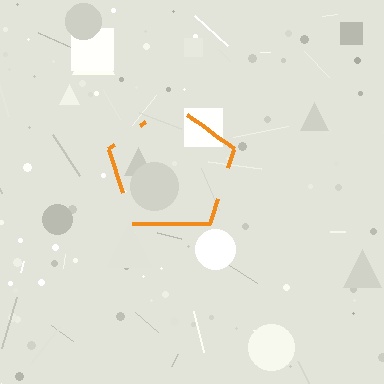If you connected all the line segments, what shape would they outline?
They would outline a pentagon.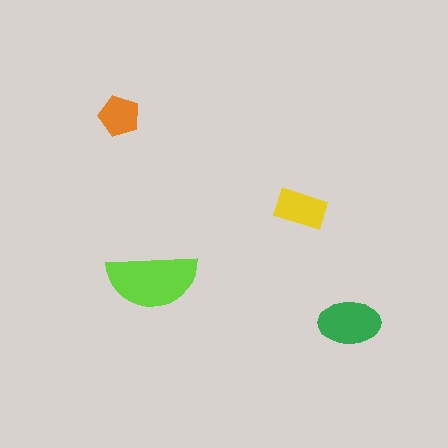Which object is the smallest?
The orange pentagon.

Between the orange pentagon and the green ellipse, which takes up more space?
The green ellipse.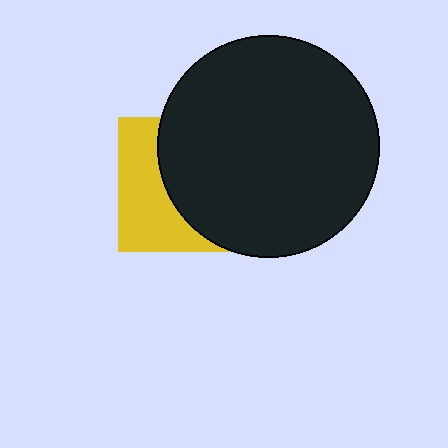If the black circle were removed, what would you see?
You would see the complete yellow square.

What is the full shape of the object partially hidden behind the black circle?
The partially hidden object is a yellow square.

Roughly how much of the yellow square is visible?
A small part of it is visible (roughly 41%).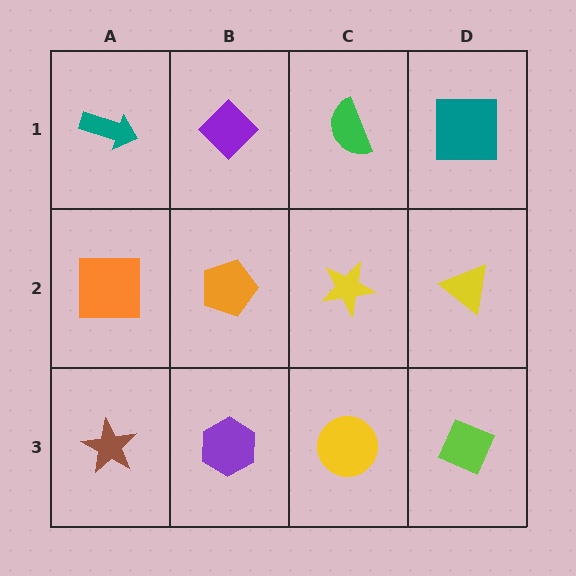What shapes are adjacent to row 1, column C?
A yellow star (row 2, column C), a purple diamond (row 1, column B), a teal square (row 1, column D).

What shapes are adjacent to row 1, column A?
An orange square (row 2, column A), a purple diamond (row 1, column B).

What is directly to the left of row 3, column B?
A brown star.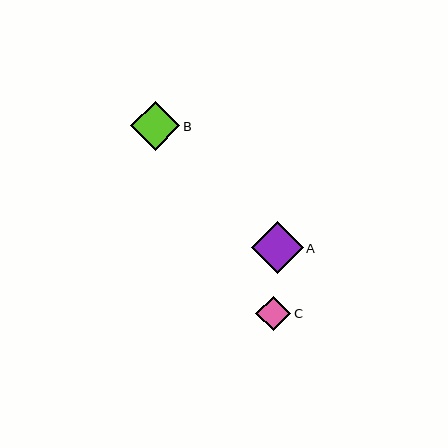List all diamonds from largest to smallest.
From largest to smallest: A, B, C.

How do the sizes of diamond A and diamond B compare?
Diamond A and diamond B are approximately the same size.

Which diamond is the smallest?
Diamond C is the smallest with a size of approximately 35 pixels.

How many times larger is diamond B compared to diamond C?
Diamond B is approximately 1.4 times the size of diamond C.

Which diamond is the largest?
Diamond A is the largest with a size of approximately 52 pixels.